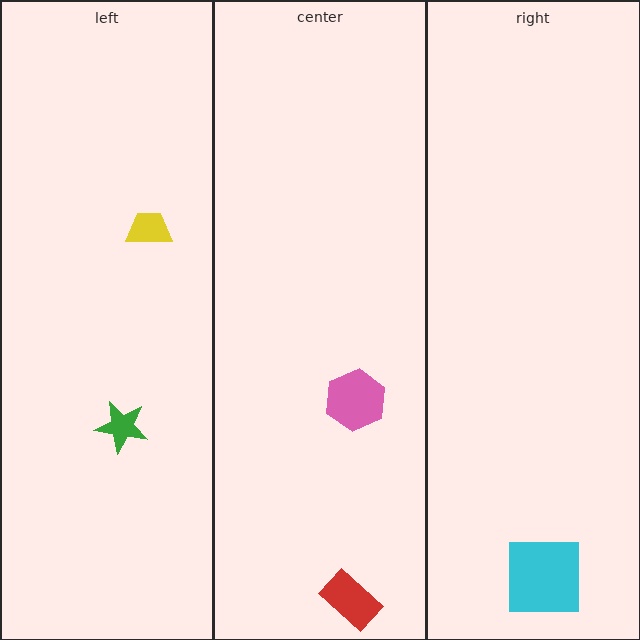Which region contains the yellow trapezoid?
The left region.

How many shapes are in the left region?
2.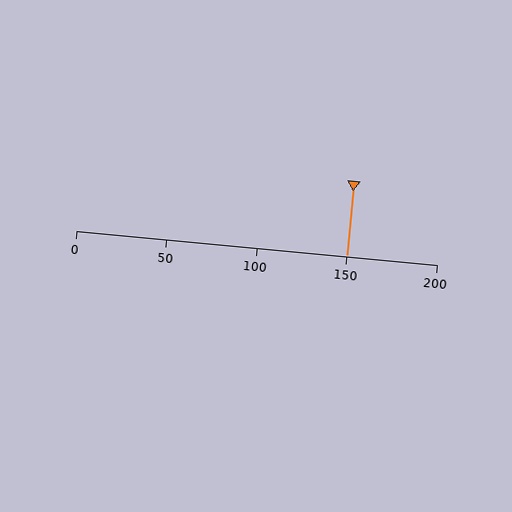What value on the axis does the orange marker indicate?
The marker indicates approximately 150.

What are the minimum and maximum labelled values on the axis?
The axis runs from 0 to 200.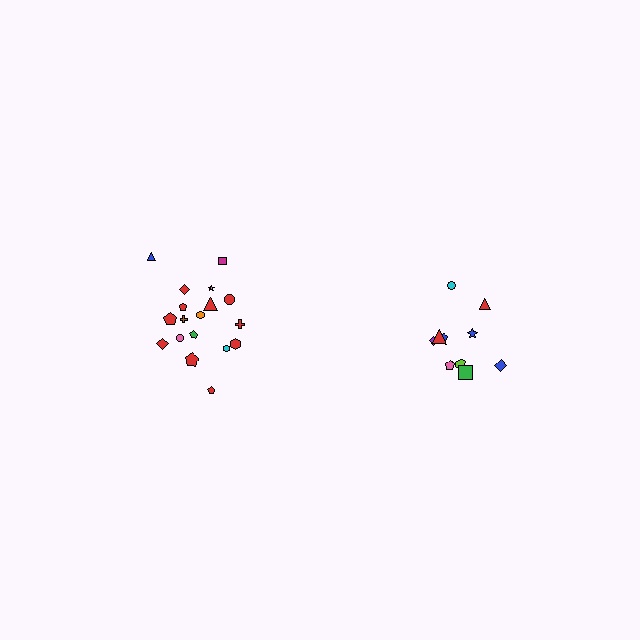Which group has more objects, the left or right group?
The left group.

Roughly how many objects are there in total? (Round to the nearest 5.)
Roughly 30 objects in total.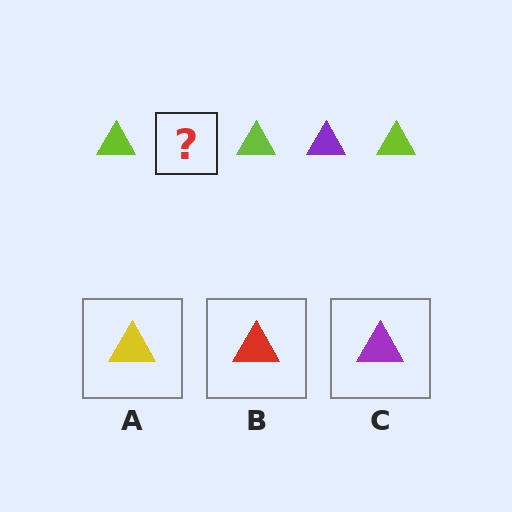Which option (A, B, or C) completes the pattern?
C.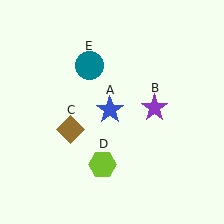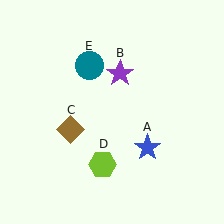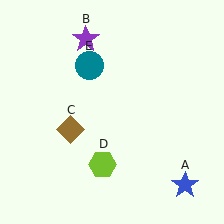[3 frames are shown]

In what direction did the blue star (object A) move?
The blue star (object A) moved down and to the right.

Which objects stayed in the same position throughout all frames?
Brown diamond (object C) and lime hexagon (object D) and teal circle (object E) remained stationary.